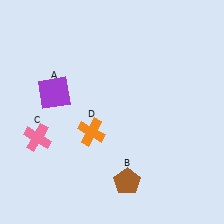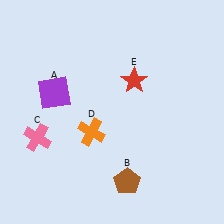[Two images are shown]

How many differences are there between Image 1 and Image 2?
There is 1 difference between the two images.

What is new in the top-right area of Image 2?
A red star (E) was added in the top-right area of Image 2.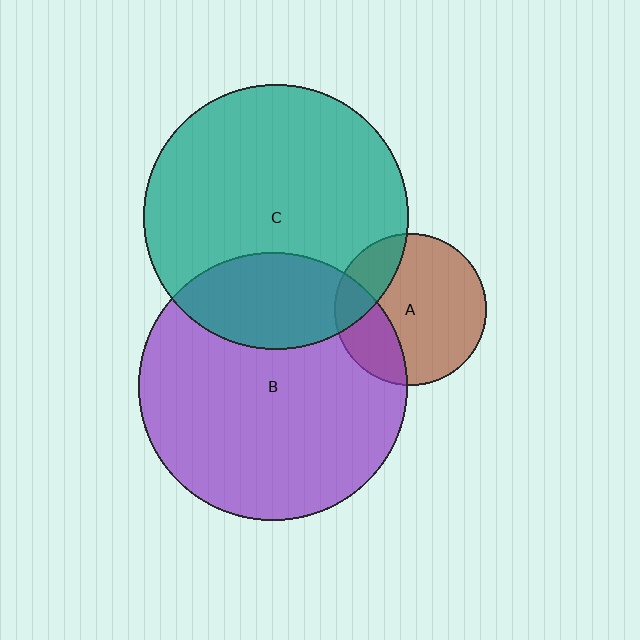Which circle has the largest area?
Circle B (purple).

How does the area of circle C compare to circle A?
Approximately 3.0 times.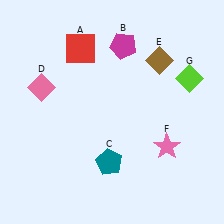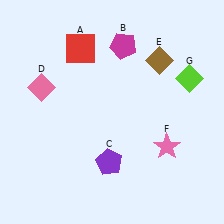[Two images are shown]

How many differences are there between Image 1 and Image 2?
There is 1 difference between the two images.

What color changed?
The pentagon (C) changed from teal in Image 1 to purple in Image 2.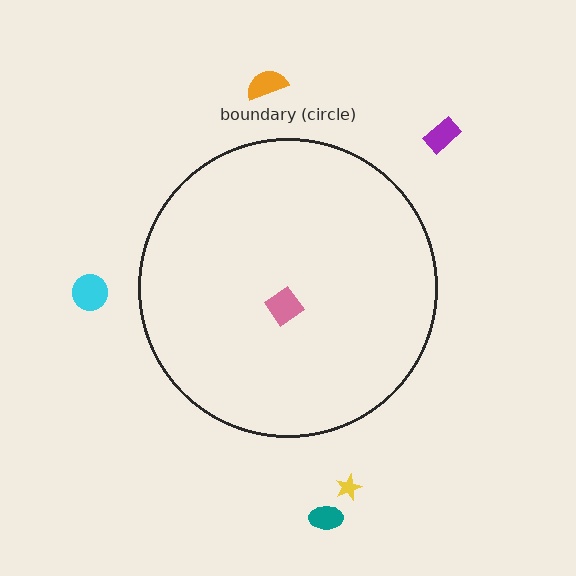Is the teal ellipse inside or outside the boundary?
Outside.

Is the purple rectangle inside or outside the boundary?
Outside.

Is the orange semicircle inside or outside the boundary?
Outside.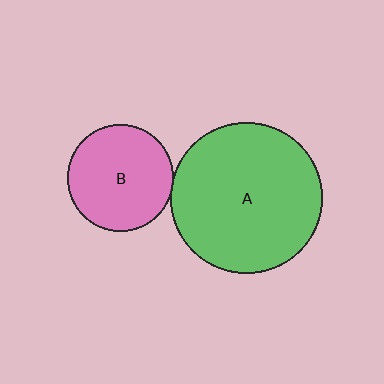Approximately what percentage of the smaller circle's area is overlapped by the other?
Approximately 5%.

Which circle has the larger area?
Circle A (green).